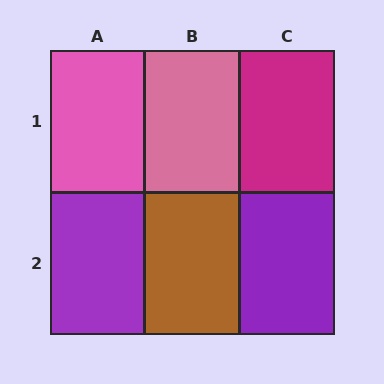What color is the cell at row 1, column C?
Magenta.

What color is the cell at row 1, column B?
Pink.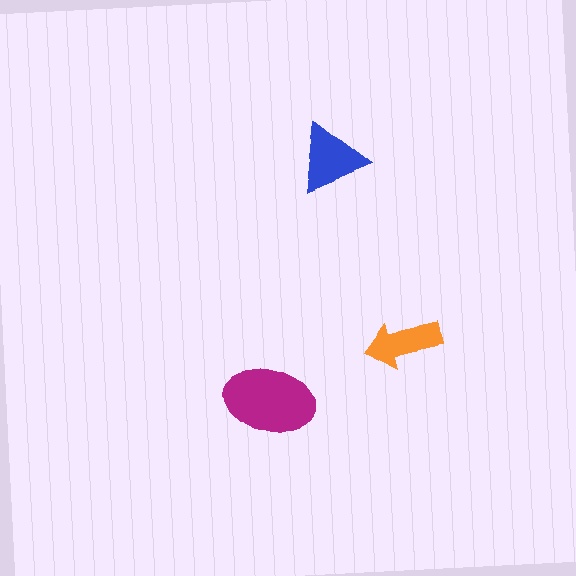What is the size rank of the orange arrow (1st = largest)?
3rd.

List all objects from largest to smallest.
The magenta ellipse, the blue triangle, the orange arrow.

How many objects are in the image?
There are 3 objects in the image.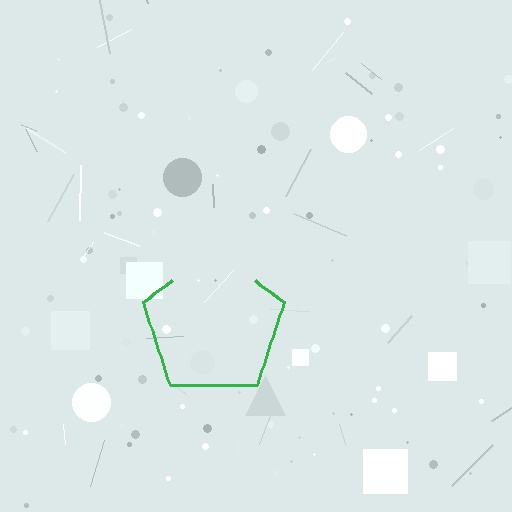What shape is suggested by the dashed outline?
The dashed outline suggests a pentagon.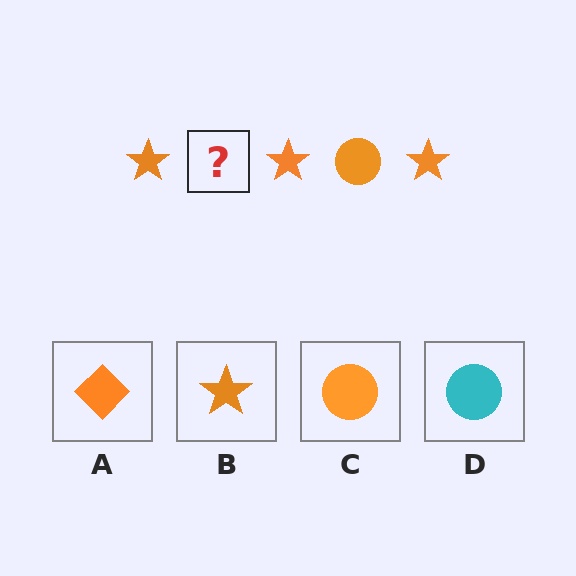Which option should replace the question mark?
Option C.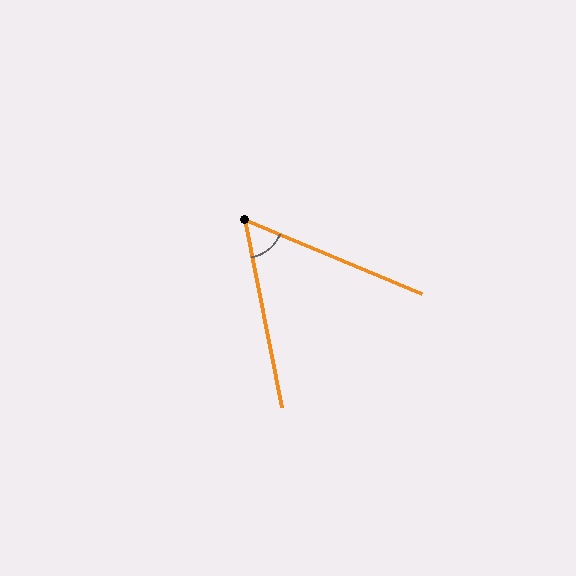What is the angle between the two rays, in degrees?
Approximately 56 degrees.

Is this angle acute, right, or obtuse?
It is acute.